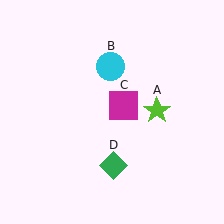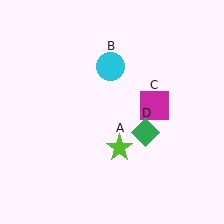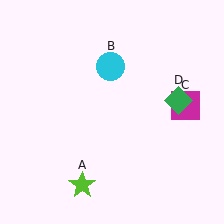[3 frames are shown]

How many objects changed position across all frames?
3 objects changed position: lime star (object A), magenta square (object C), green diamond (object D).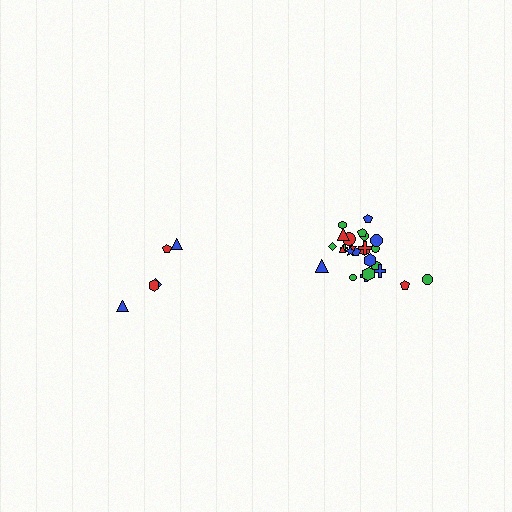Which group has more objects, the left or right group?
The right group.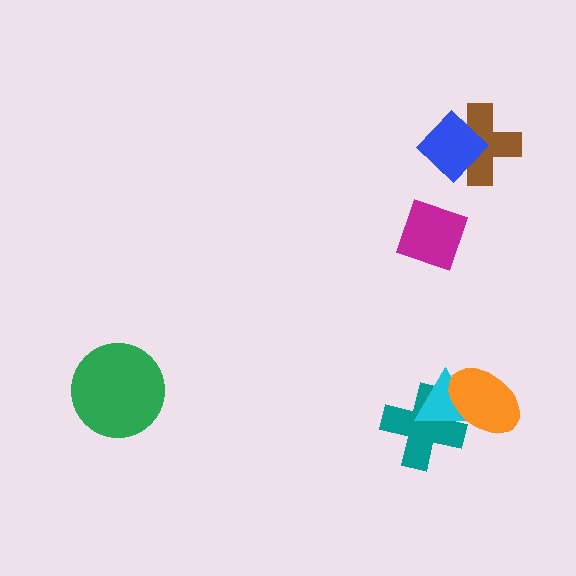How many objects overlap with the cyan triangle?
2 objects overlap with the cyan triangle.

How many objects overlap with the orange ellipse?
2 objects overlap with the orange ellipse.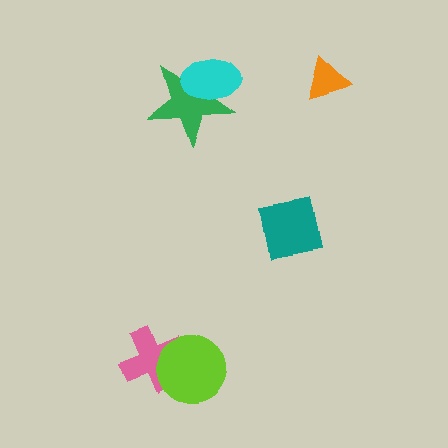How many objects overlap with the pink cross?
1 object overlaps with the pink cross.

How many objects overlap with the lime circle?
1 object overlaps with the lime circle.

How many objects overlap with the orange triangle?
0 objects overlap with the orange triangle.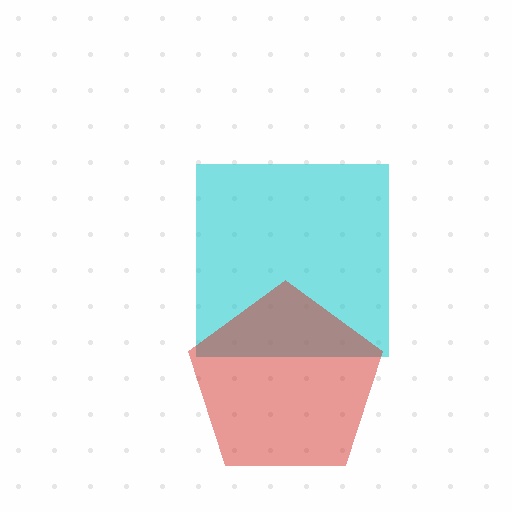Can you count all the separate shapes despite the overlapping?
Yes, there are 2 separate shapes.